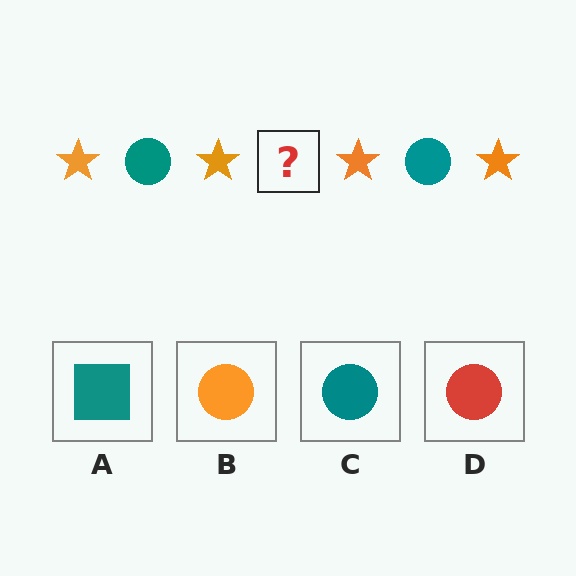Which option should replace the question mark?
Option C.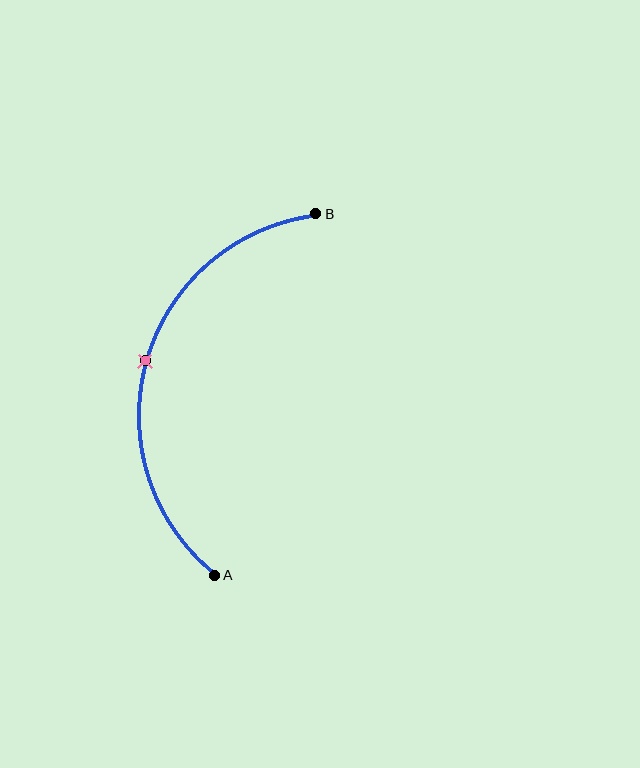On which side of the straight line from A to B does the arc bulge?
The arc bulges to the left of the straight line connecting A and B.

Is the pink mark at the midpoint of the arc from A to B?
Yes. The pink mark lies on the arc at equal arc-length from both A and B — it is the arc midpoint.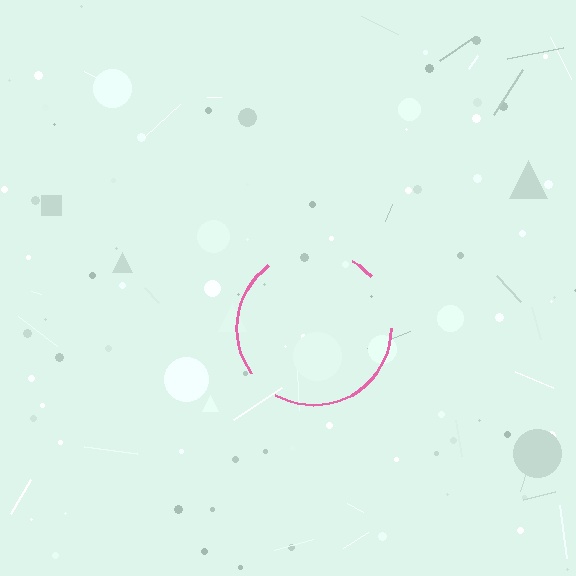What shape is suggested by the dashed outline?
The dashed outline suggests a circle.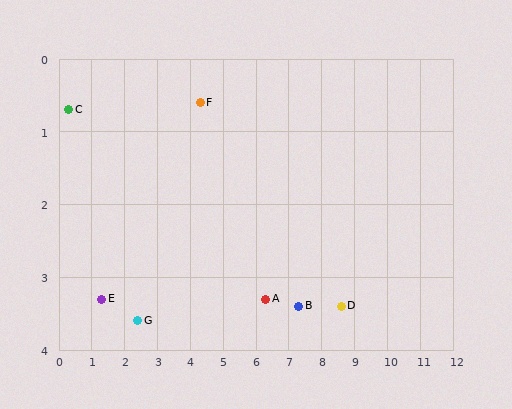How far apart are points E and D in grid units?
Points E and D are about 7.3 grid units apart.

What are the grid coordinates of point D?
Point D is at approximately (8.6, 3.4).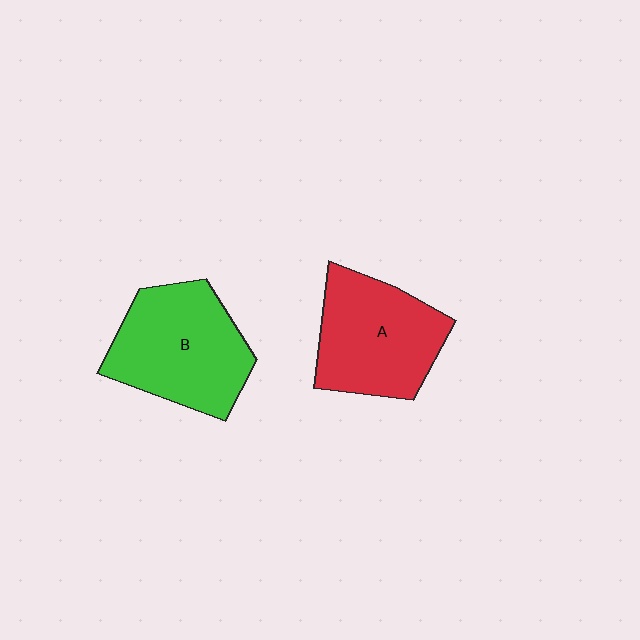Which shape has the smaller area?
Shape A (red).